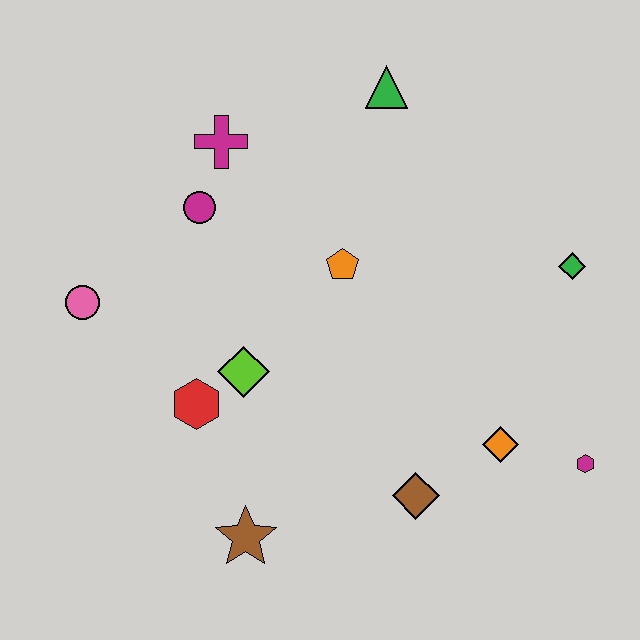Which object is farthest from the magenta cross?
The magenta hexagon is farthest from the magenta cross.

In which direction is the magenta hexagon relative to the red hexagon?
The magenta hexagon is to the right of the red hexagon.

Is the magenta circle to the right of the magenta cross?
No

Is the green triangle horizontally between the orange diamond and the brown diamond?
No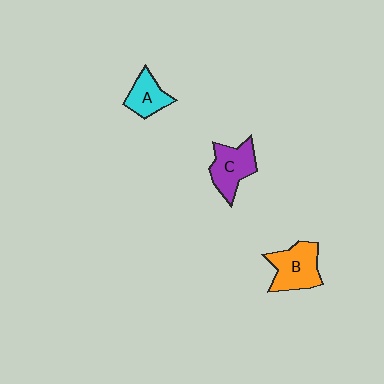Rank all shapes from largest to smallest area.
From largest to smallest: B (orange), C (purple), A (cyan).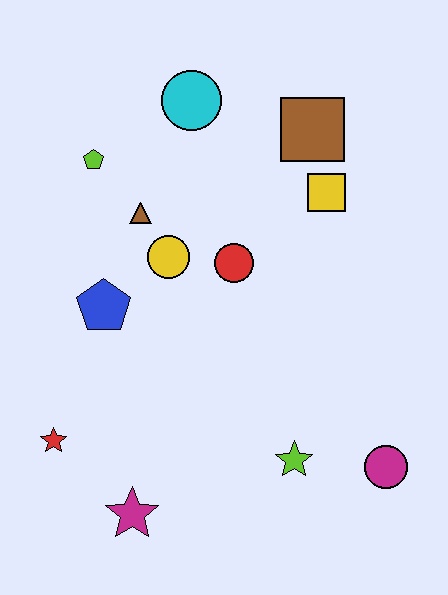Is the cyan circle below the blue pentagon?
No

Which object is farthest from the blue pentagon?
The magenta circle is farthest from the blue pentagon.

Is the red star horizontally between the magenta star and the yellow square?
No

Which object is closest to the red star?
The magenta star is closest to the red star.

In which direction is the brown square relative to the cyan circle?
The brown square is to the right of the cyan circle.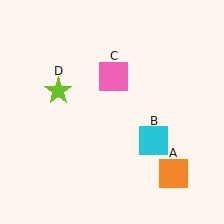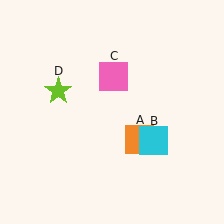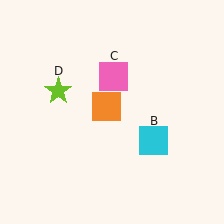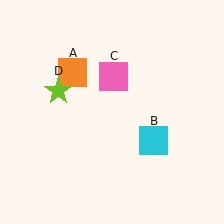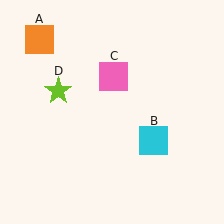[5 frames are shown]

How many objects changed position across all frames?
1 object changed position: orange square (object A).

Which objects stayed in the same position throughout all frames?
Cyan square (object B) and pink square (object C) and lime star (object D) remained stationary.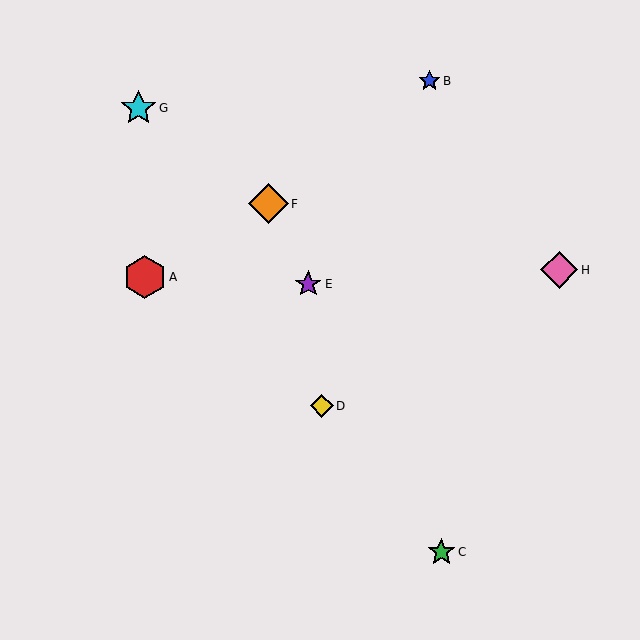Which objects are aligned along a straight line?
Objects C, E, F are aligned along a straight line.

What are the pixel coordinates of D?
Object D is at (322, 406).